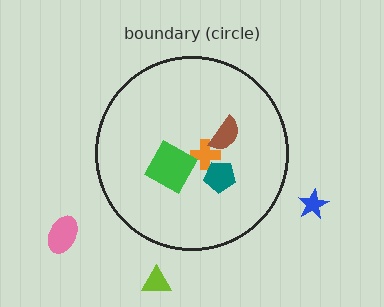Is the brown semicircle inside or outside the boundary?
Inside.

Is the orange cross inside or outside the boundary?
Inside.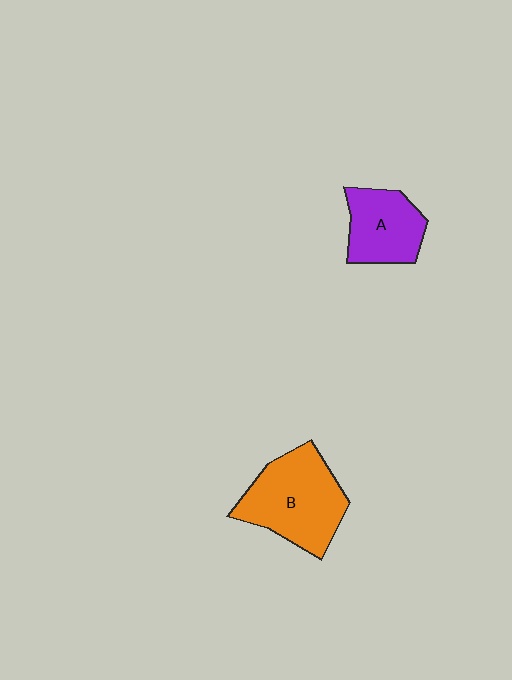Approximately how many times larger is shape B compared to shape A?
Approximately 1.5 times.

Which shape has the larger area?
Shape B (orange).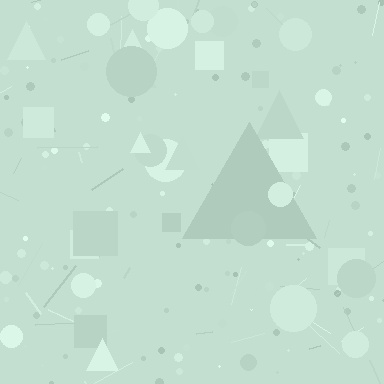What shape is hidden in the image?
A triangle is hidden in the image.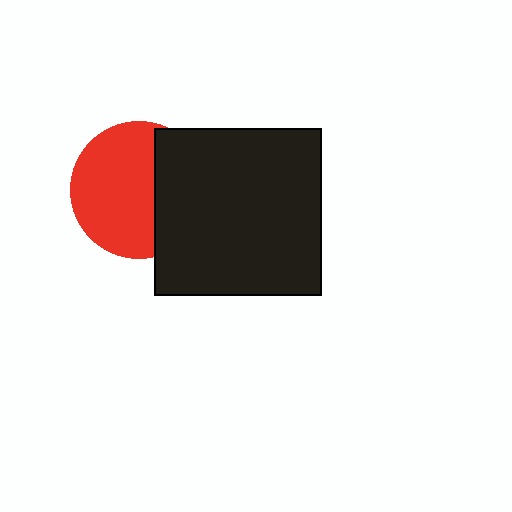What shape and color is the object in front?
The object in front is a black square.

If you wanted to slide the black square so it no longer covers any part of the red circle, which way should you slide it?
Slide it right — that is the most direct way to separate the two shapes.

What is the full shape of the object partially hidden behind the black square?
The partially hidden object is a red circle.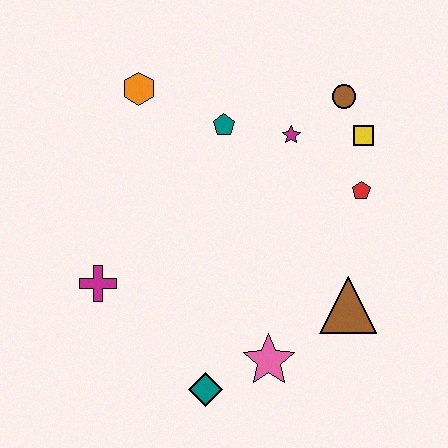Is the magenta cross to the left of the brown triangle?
Yes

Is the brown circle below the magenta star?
No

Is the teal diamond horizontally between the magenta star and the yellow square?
No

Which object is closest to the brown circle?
The yellow square is closest to the brown circle.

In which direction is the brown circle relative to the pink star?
The brown circle is above the pink star.